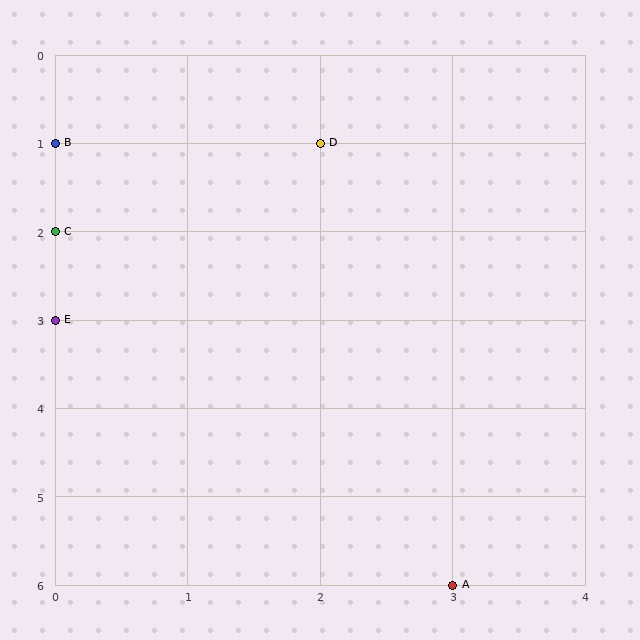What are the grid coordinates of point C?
Point C is at grid coordinates (0, 2).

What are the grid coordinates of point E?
Point E is at grid coordinates (0, 3).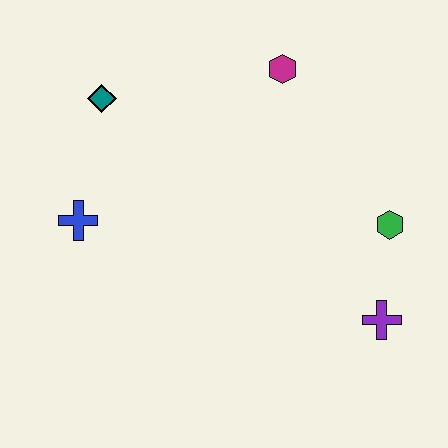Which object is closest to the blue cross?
The teal diamond is closest to the blue cross.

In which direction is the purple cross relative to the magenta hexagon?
The purple cross is below the magenta hexagon.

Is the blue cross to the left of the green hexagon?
Yes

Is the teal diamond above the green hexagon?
Yes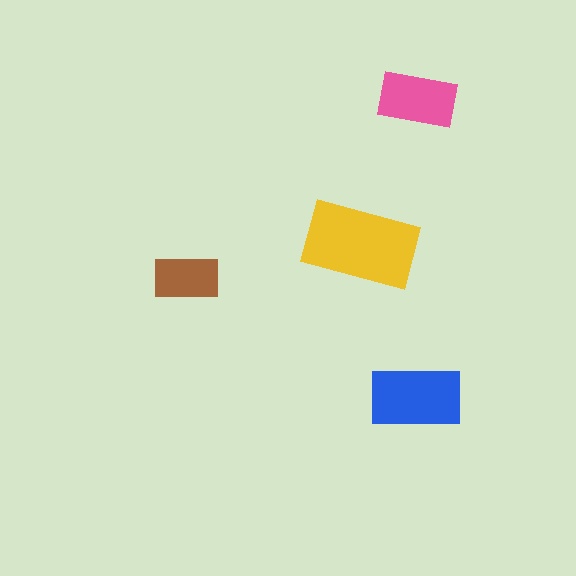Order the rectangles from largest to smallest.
the yellow one, the blue one, the pink one, the brown one.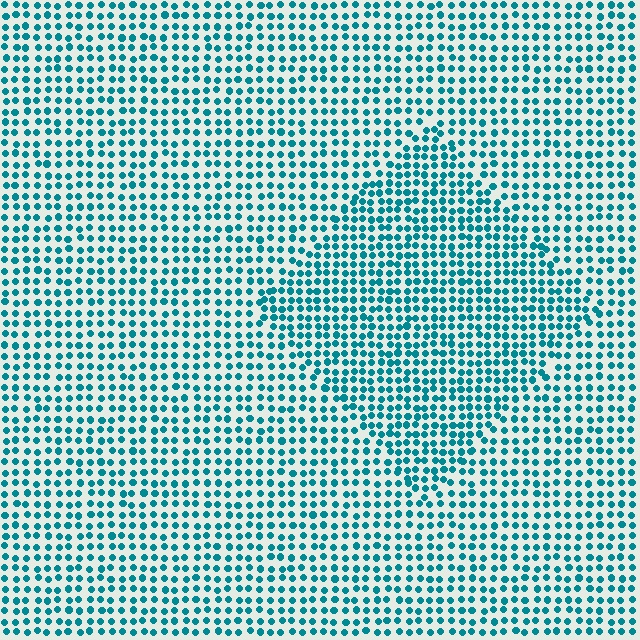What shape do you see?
I see a diamond.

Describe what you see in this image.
The image contains small teal elements arranged at two different densities. A diamond-shaped region is visible where the elements are more densely packed than the surrounding area.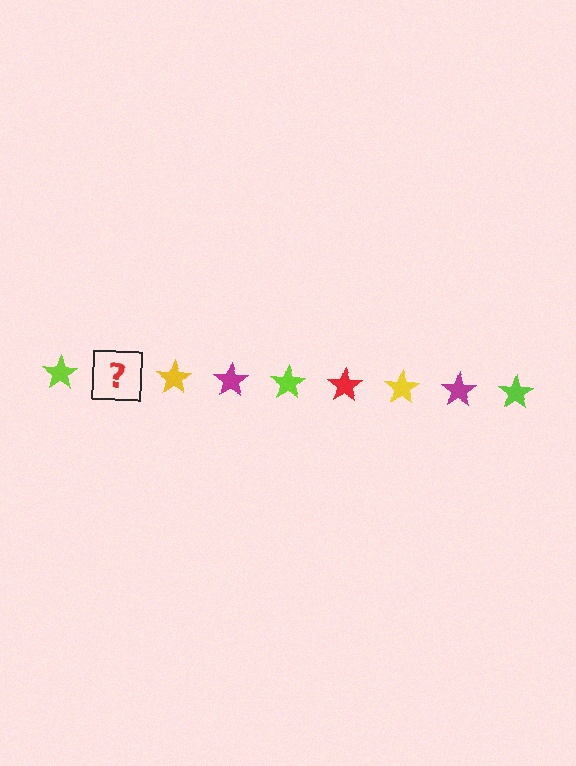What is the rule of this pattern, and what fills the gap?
The rule is that the pattern cycles through lime, red, yellow, magenta stars. The gap should be filled with a red star.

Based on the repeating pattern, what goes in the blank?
The blank should be a red star.